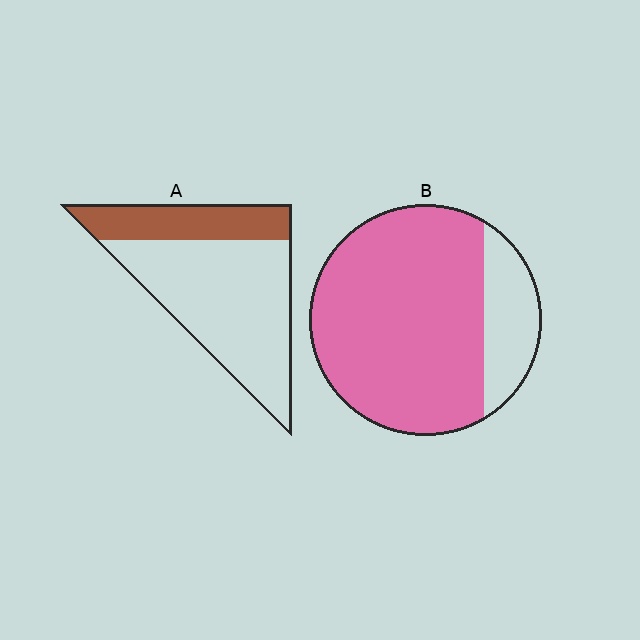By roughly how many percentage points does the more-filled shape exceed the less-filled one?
By roughly 50 percentage points (B over A).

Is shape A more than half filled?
No.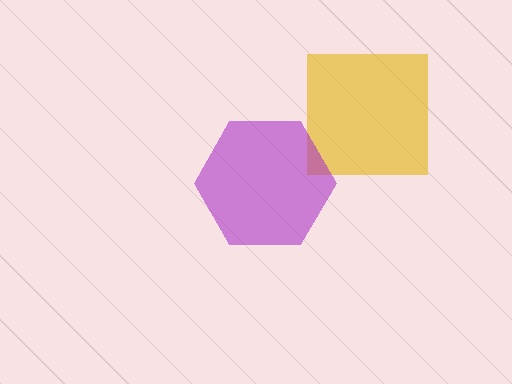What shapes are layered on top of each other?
The layered shapes are: a yellow square, a purple hexagon.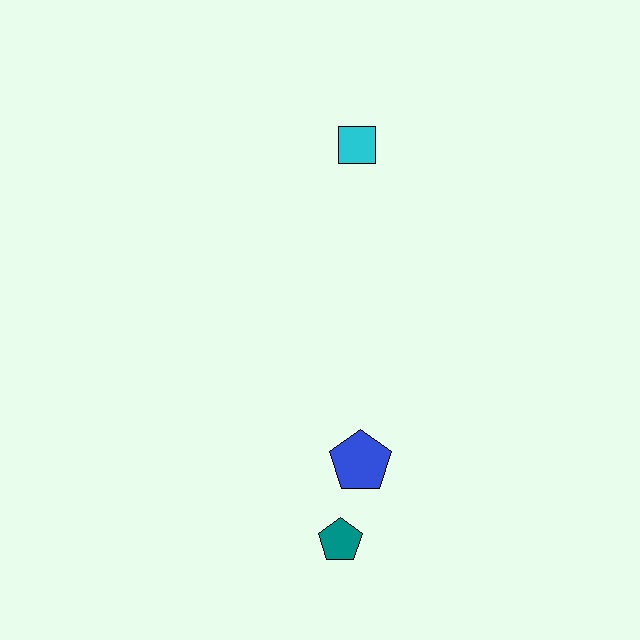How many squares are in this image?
There is 1 square.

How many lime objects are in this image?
There are no lime objects.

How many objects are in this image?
There are 3 objects.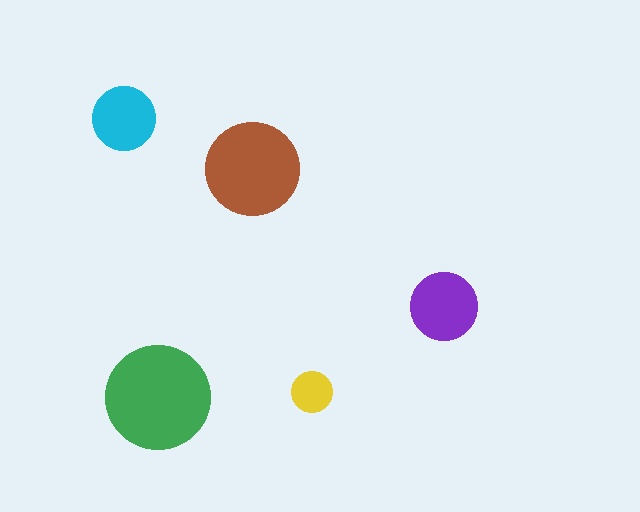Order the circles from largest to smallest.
the green one, the brown one, the purple one, the cyan one, the yellow one.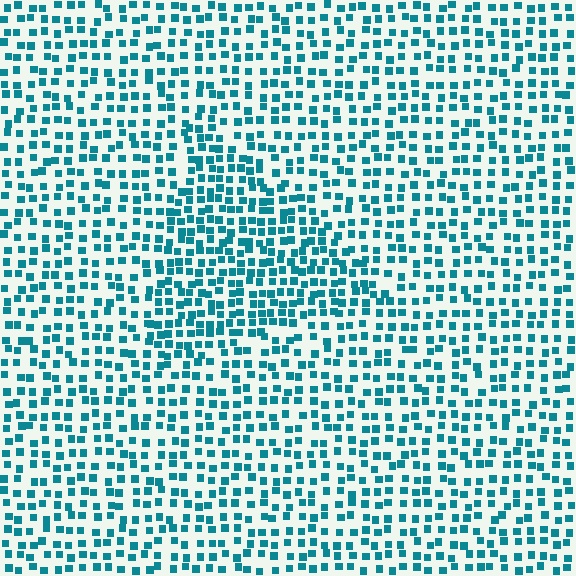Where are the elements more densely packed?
The elements are more densely packed inside the triangle boundary.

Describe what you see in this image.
The image contains small teal elements arranged at two different densities. A triangle-shaped region is visible where the elements are more densely packed than the surrounding area.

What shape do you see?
I see a triangle.